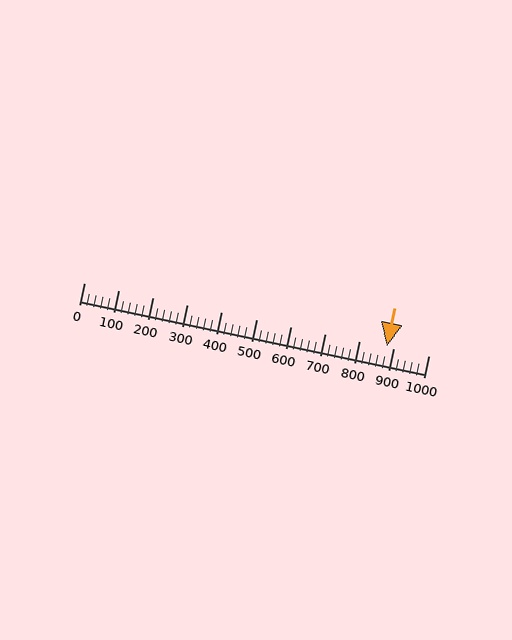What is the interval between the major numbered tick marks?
The major tick marks are spaced 100 units apart.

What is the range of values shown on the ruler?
The ruler shows values from 0 to 1000.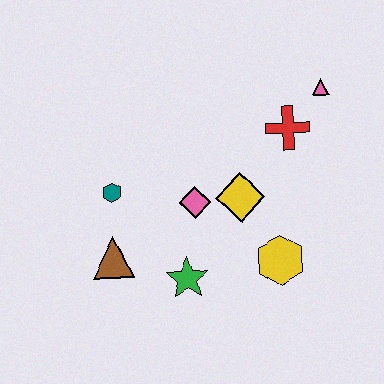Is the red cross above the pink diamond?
Yes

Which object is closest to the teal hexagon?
The brown triangle is closest to the teal hexagon.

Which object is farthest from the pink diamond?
The pink triangle is farthest from the pink diamond.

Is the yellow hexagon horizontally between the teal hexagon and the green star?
No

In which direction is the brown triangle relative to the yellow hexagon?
The brown triangle is to the left of the yellow hexagon.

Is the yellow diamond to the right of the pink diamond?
Yes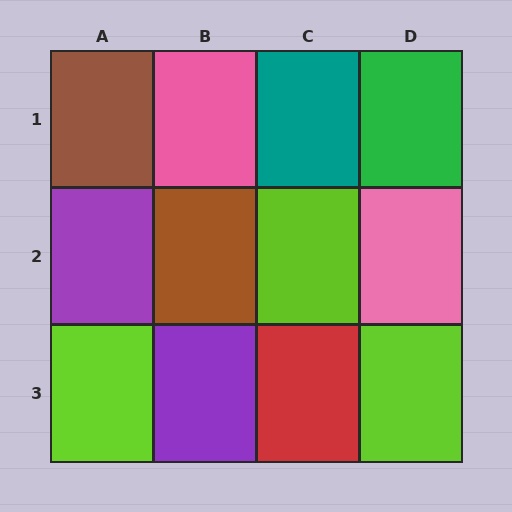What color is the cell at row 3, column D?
Lime.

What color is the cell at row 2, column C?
Lime.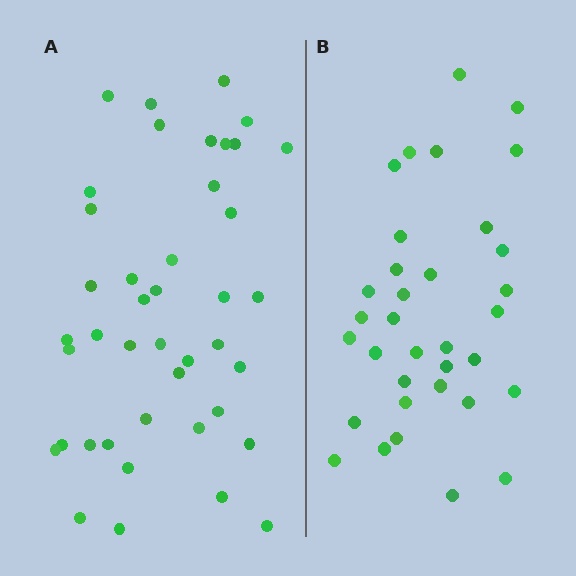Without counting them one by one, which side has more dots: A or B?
Region A (the left region) has more dots.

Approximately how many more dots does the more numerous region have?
Region A has roughly 8 or so more dots than region B.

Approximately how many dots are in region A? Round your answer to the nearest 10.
About 40 dots. (The exact count is 42, which rounds to 40.)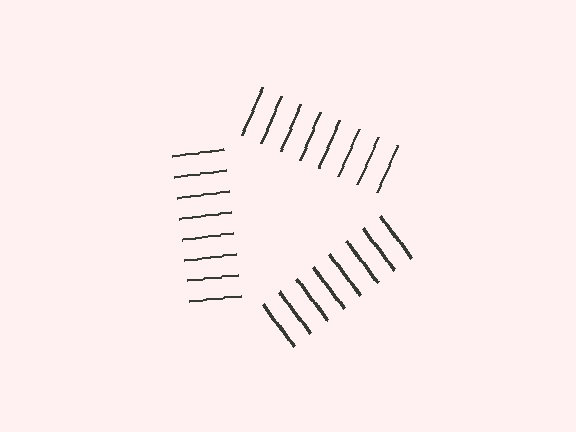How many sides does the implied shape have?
3 sides — the line-ends trace a triangle.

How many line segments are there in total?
24 — 8 along each of the 3 edges.